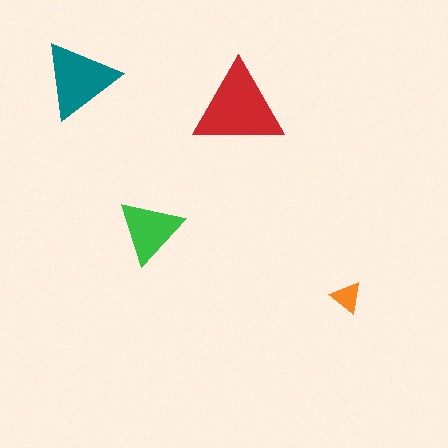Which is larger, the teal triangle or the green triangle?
The teal one.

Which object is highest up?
The teal triangle is topmost.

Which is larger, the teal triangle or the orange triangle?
The teal one.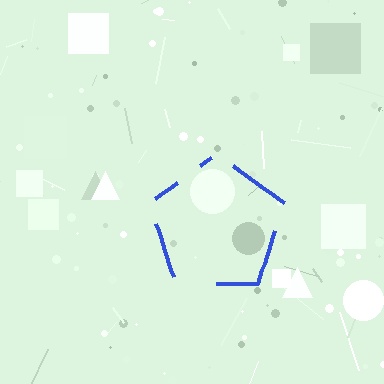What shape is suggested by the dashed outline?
The dashed outline suggests a pentagon.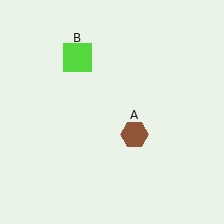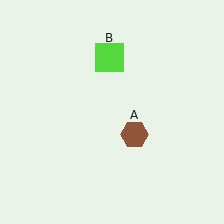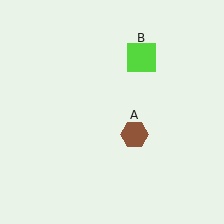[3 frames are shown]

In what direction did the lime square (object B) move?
The lime square (object B) moved right.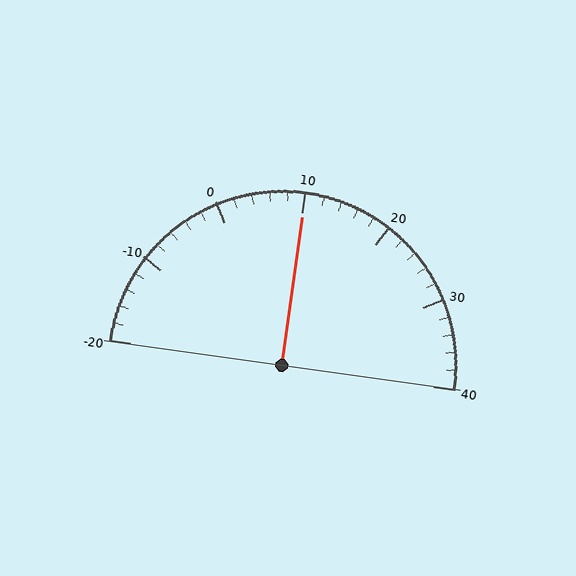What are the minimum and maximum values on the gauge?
The gauge ranges from -20 to 40.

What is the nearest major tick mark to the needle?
The nearest major tick mark is 10.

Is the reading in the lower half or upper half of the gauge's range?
The reading is in the upper half of the range (-20 to 40).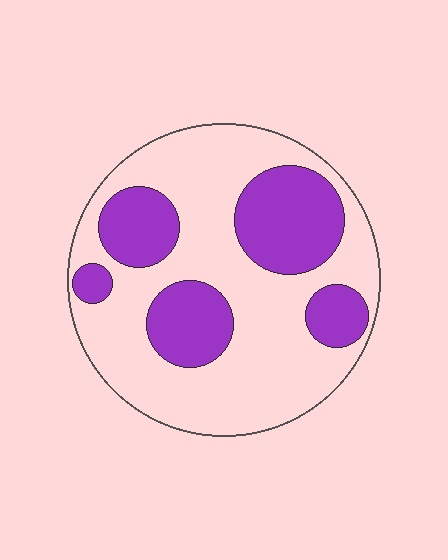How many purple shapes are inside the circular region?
5.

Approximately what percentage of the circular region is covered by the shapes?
Approximately 35%.